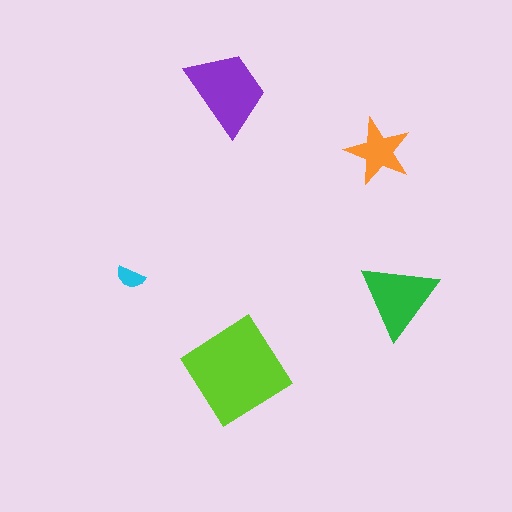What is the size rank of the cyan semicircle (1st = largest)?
5th.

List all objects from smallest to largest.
The cyan semicircle, the orange star, the green triangle, the purple trapezoid, the lime diamond.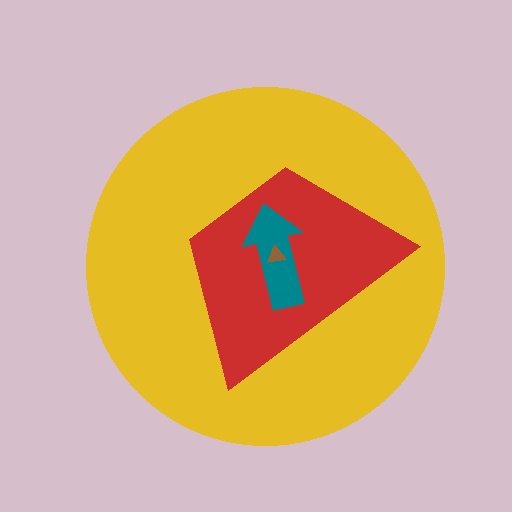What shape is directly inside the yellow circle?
The red trapezoid.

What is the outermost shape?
The yellow circle.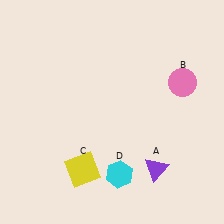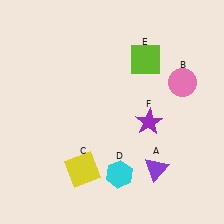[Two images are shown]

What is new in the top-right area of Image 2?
A lime square (E) was added in the top-right area of Image 2.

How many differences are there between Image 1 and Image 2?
There are 2 differences between the two images.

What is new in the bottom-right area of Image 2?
A purple star (F) was added in the bottom-right area of Image 2.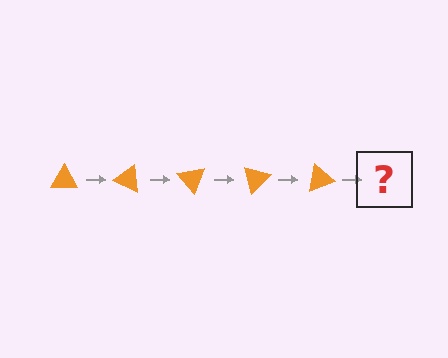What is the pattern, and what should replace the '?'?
The pattern is that the triangle rotates 25 degrees each step. The '?' should be an orange triangle rotated 125 degrees.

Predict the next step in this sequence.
The next step is an orange triangle rotated 125 degrees.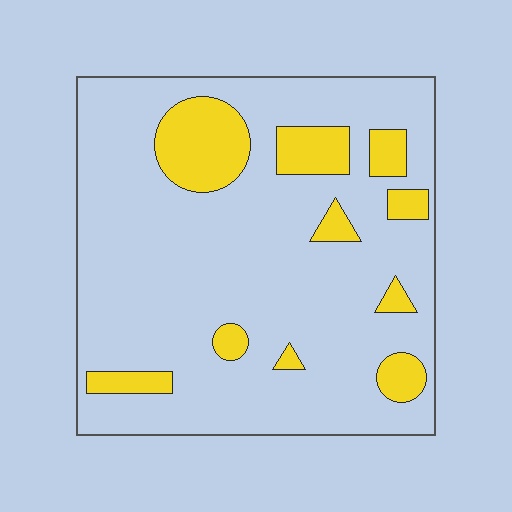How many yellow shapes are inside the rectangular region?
10.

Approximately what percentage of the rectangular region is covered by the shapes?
Approximately 15%.